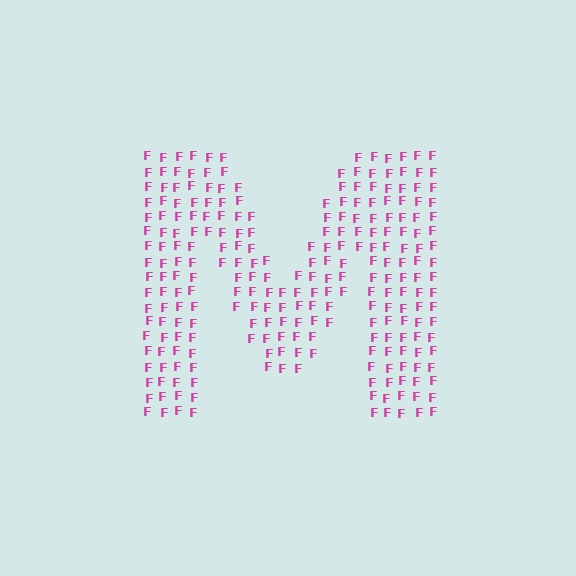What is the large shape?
The large shape is the letter M.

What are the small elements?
The small elements are letter F's.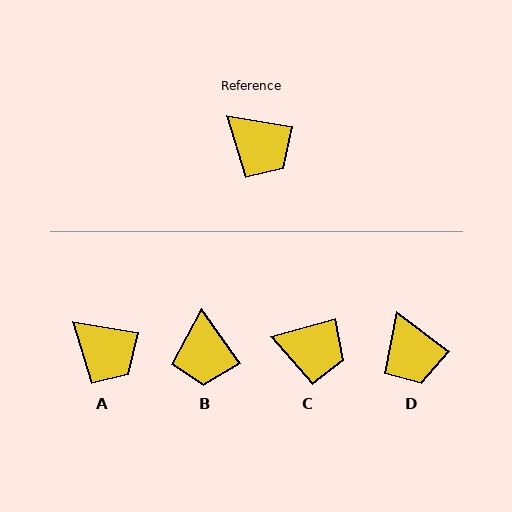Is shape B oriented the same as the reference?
No, it is off by about 46 degrees.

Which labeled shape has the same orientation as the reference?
A.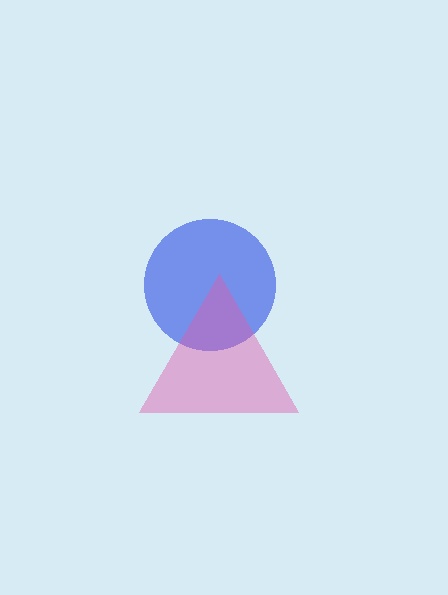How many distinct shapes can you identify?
There are 2 distinct shapes: a blue circle, a pink triangle.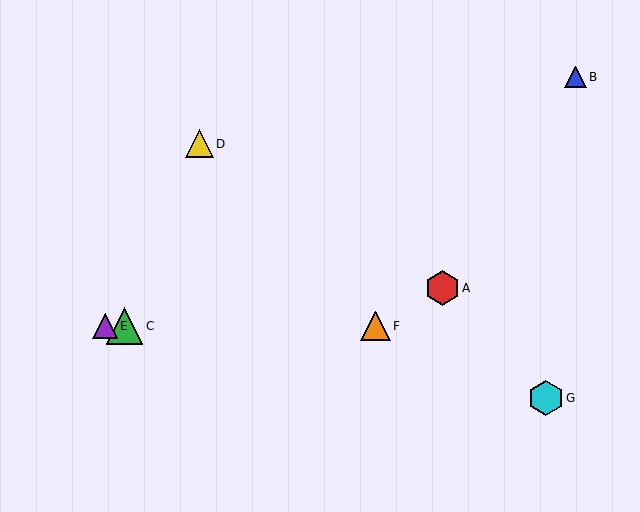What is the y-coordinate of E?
Object E is at y≈326.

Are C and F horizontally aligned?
Yes, both are at y≈326.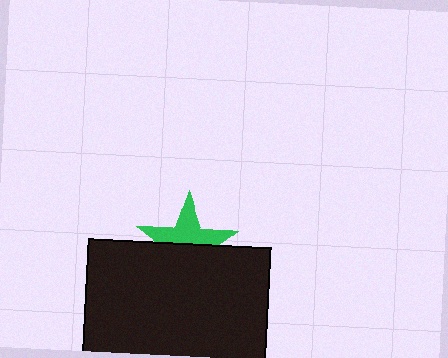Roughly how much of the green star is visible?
About half of it is visible (roughly 52%).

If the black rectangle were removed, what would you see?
You would see the complete green star.